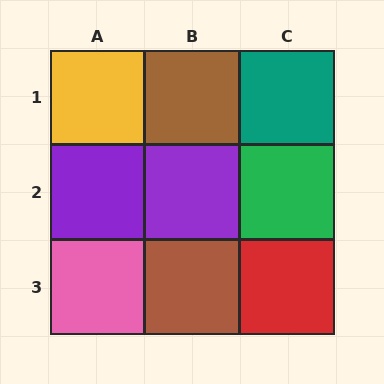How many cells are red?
1 cell is red.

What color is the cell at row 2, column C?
Green.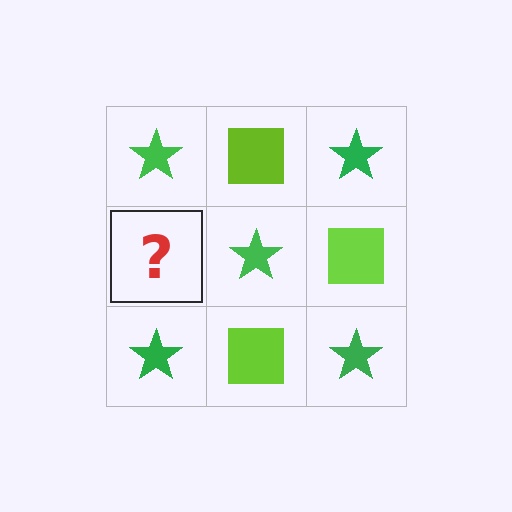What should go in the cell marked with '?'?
The missing cell should contain a lime square.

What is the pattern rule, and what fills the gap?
The rule is that it alternates green star and lime square in a checkerboard pattern. The gap should be filled with a lime square.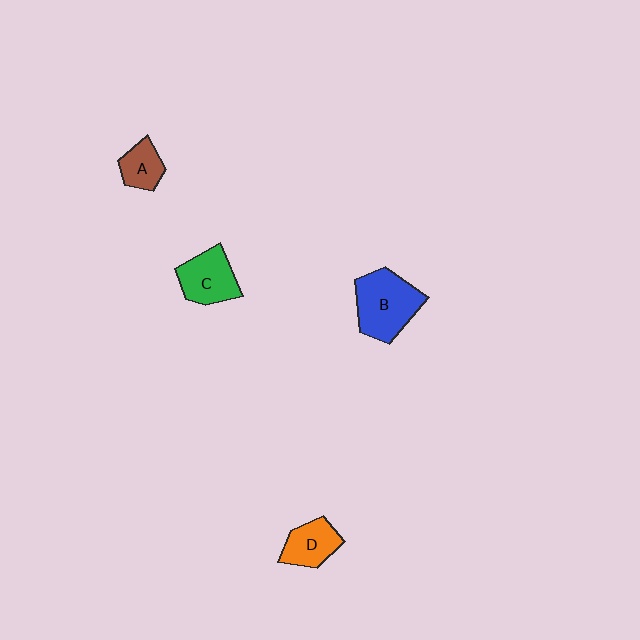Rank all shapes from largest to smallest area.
From largest to smallest: B (blue), C (green), D (orange), A (brown).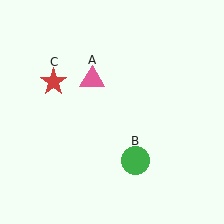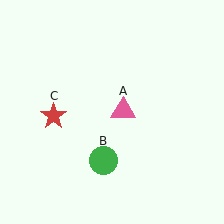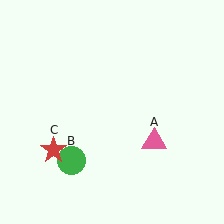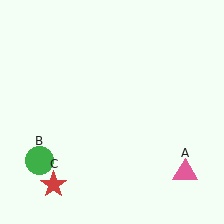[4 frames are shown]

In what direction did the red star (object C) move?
The red star (object C) moved down.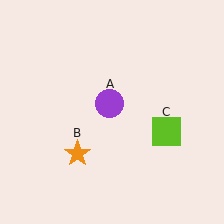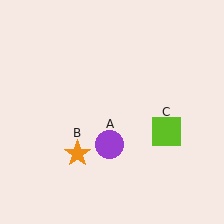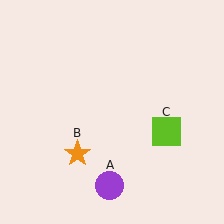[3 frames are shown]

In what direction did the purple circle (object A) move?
The purple circle (object A) moved down.